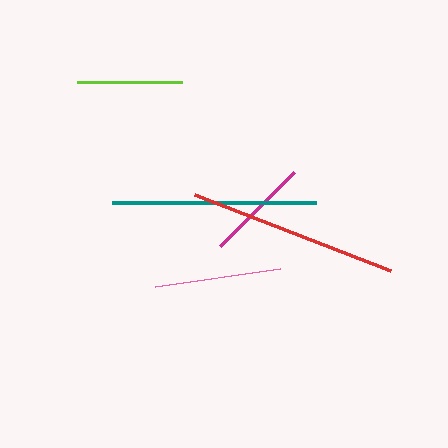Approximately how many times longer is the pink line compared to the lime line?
The pink line is approximately 1.2 times the length of the lime line.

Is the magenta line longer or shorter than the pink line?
The pink line is longer than the magenta line.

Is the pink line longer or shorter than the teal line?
The teal line is longer than the pink line.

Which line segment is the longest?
The red line is the longest at approximately 211 pixels.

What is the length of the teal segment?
The teal segment is approximately 204 pixels long.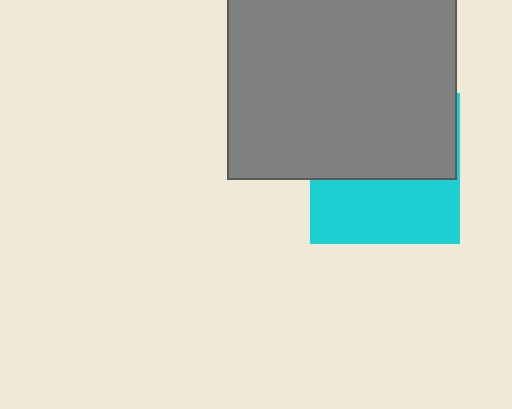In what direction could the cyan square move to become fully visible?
The cyan square could move down. That would shift it out from behind the gray square entirely.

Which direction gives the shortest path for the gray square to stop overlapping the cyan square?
Moving up gives the shortest separation.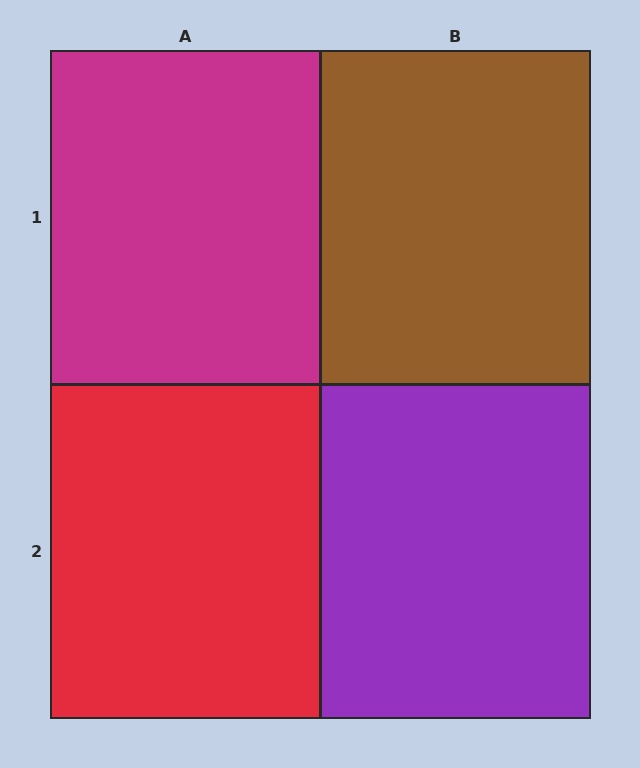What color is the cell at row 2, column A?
Red.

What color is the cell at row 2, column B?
Purple.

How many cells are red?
1 cell is red.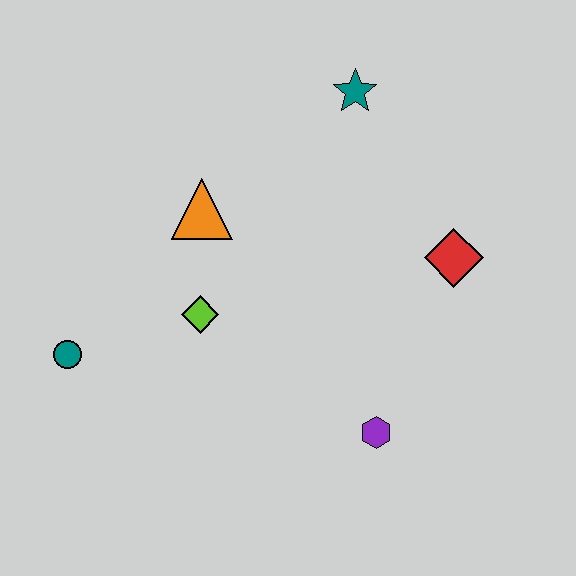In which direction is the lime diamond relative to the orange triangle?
The lime diamond is below the orange triangle.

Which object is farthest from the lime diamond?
The teal star is farthest from the lime diamond.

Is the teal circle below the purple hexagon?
No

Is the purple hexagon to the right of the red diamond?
No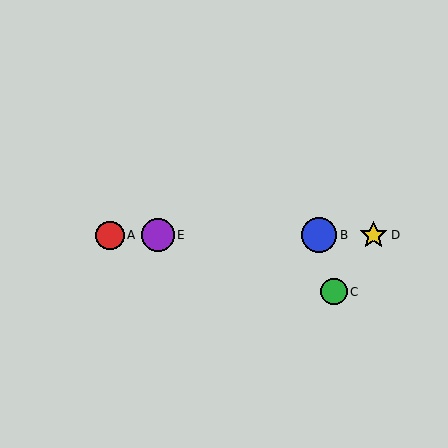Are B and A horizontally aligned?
Yes, both are at y≈235.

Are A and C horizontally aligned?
No, A is at y≈235 and C is at y≈292.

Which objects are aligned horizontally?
Objects A, B, D, E are aligned horizontally.